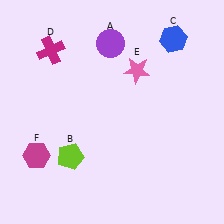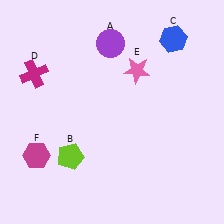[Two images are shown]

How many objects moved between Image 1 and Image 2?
1 object moved between the two images.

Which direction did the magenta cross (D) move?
The magenta cross (D) moved down.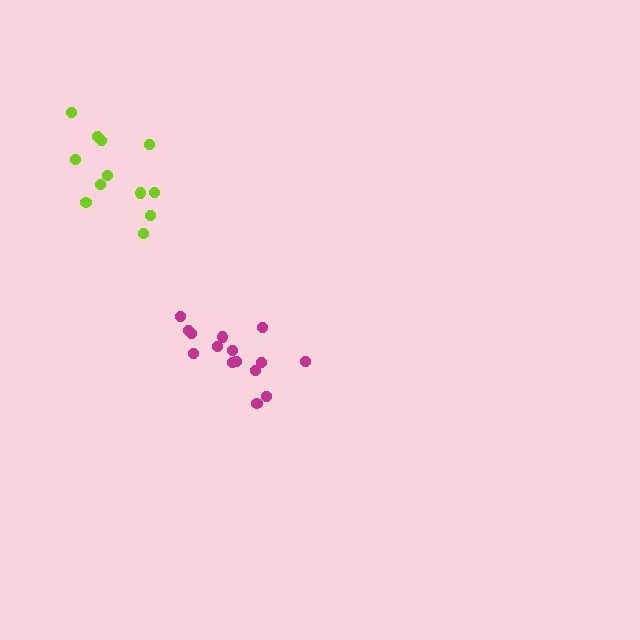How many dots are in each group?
Group 1: 15 dots, Group 2: 12 dots (27 total).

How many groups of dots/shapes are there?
There are 2 groups.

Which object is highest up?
The lime cluster is topmost.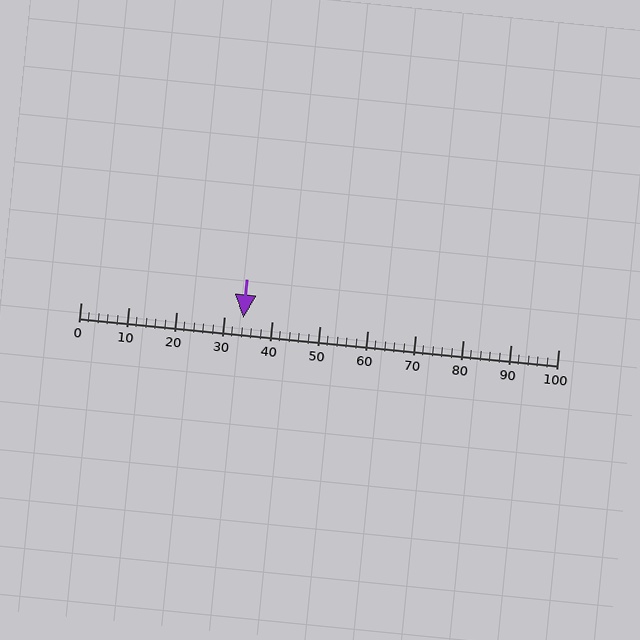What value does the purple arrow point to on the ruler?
The purple arrow points to approximately 34.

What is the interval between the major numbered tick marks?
The major tick marks are spaced 10 units apart.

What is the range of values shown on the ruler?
The ruler shows values from 0 to 100.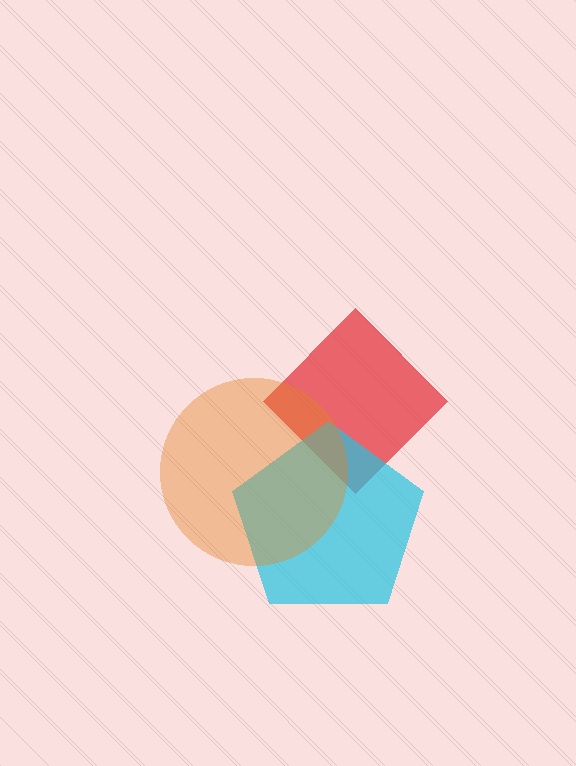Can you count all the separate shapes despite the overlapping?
Yes, there are 3 separate shapes.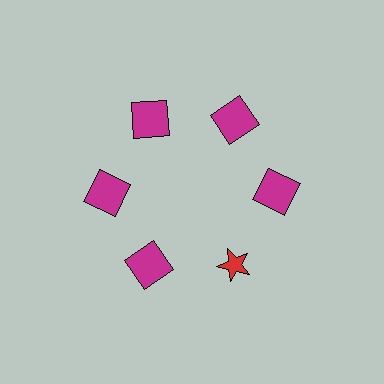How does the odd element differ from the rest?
It differs in both color (red instead of magenta) and shape (star instead of square).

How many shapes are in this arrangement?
There are 6 shapes arranged in a ring pattern.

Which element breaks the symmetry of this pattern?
The red star at roughly the 5 o'clock position breaks the symmetry. All other shapes are magenta squares.